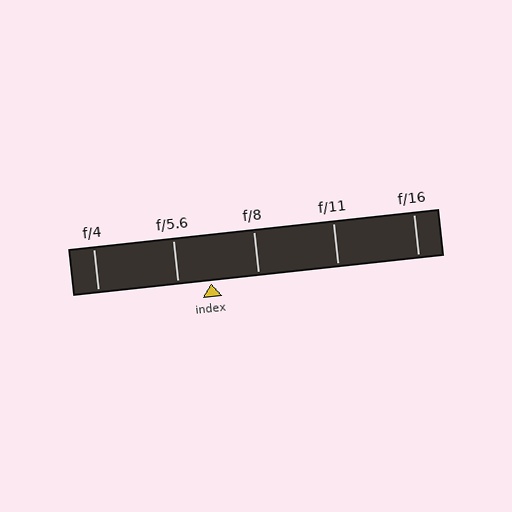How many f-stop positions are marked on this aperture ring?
There are 5 f-stop positions marked.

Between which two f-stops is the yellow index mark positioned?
The index mark is between f/5.6 and f/8.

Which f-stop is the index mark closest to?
The index mark is closest to f/5.6.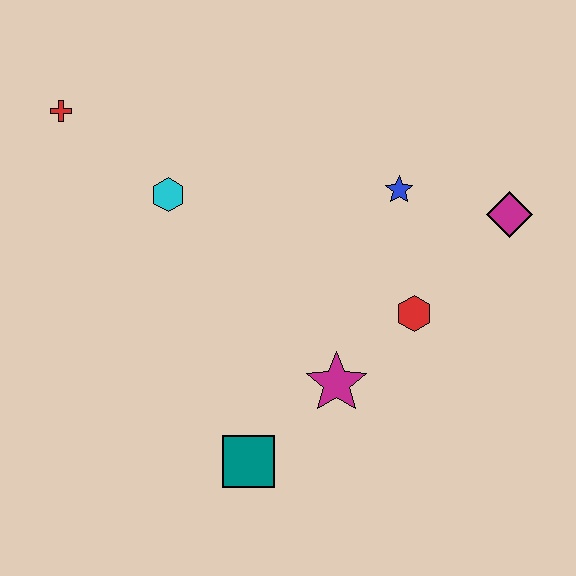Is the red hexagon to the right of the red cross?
Yes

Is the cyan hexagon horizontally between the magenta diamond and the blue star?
No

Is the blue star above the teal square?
Yes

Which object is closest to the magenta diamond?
The blue star is closest to the magenta diamond.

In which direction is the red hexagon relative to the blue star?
The red hexagon is below the blue star.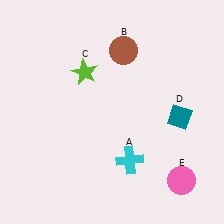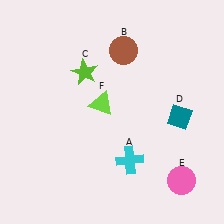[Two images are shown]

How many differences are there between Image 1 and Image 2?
There is 1 difference between the two images.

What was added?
A lime triangle (F) was added in Image 2.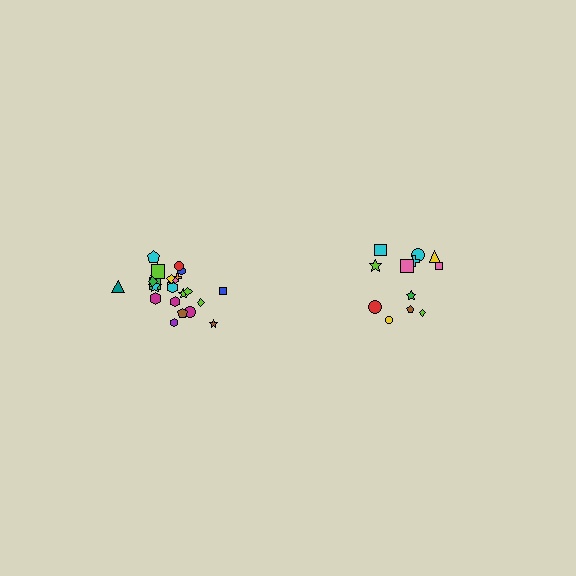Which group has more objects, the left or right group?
The left group.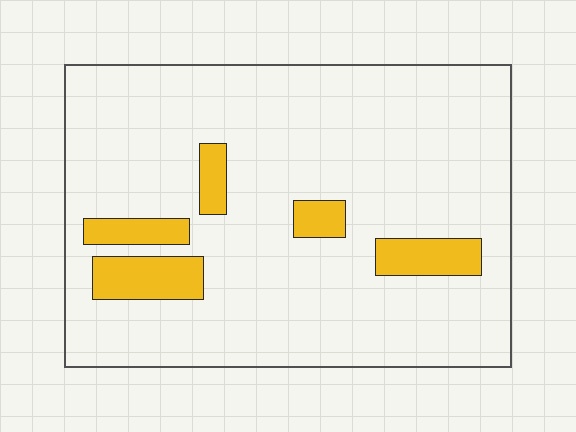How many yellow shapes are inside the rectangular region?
5.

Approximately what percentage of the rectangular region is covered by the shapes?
Approximately 10%.